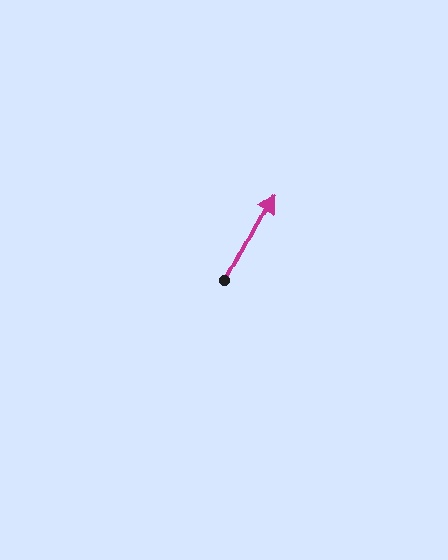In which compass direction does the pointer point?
Northeast.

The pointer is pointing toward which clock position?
Roughly 1 o'clock.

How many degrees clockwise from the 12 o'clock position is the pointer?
Approximately 29 degrees.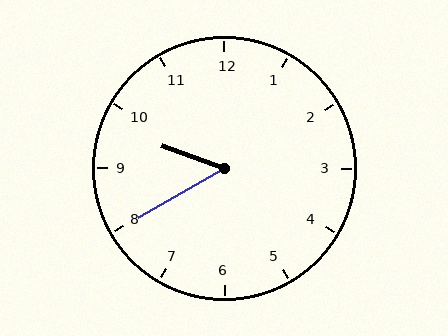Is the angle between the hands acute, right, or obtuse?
It is acute.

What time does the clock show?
9:40.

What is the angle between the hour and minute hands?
Approximately 50 degrees.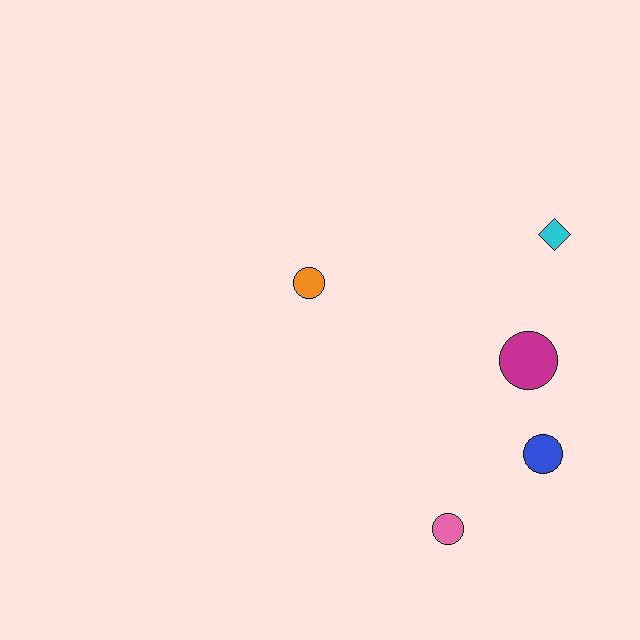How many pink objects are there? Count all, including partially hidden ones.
There is 1 pink object.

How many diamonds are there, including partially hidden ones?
There is 1 diamond.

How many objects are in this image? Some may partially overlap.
There are 5 objects.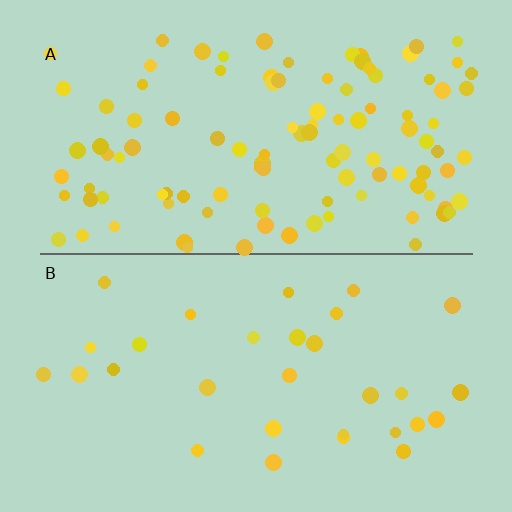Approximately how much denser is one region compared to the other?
Approximately 3.5× — region A over region B.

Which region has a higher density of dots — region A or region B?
A (the top).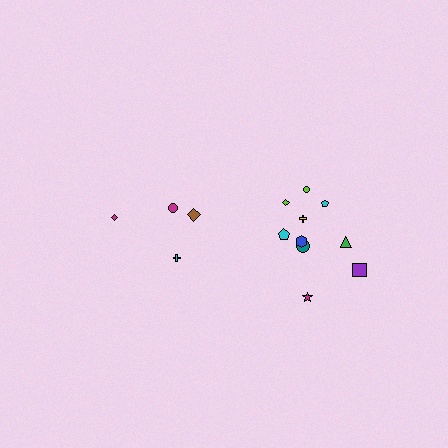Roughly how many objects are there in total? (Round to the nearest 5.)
Roughly 15 objects in total.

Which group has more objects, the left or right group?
The right group.